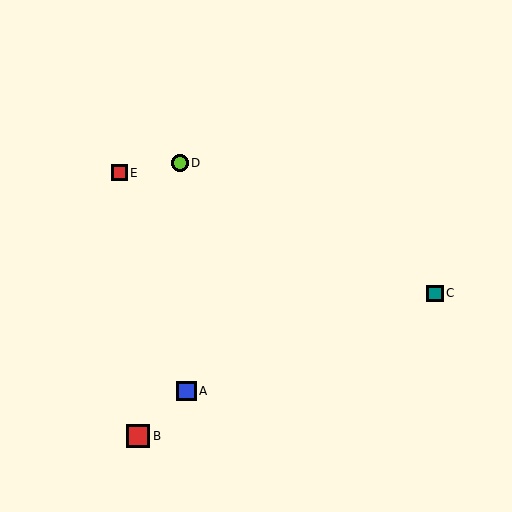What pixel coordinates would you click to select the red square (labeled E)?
Click at (119, 173) to select the red square E.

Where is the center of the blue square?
The center of the blue square is at (186, 391).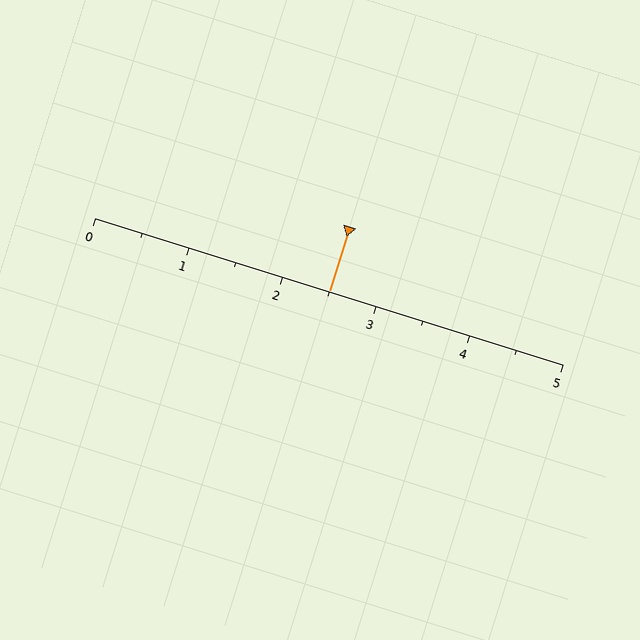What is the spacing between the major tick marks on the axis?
The major ticks are spaced 1 apart.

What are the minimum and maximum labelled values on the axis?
The axis runs from 0 to 5.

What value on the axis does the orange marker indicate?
The marker indicates approximately 2.5.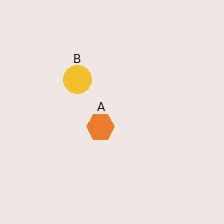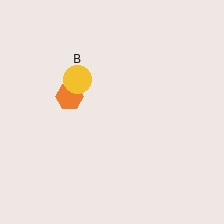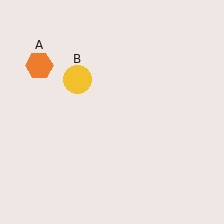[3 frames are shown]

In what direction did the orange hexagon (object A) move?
The orange hexagon (object A) moved up and to the left.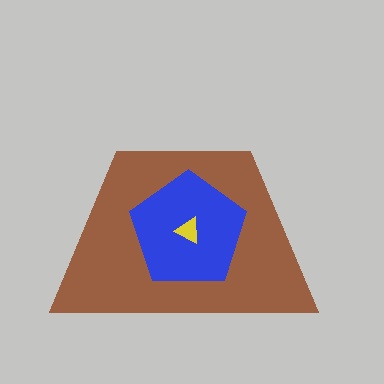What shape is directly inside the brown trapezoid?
The blue pentagon.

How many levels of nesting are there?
3.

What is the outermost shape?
The brown trapezoid.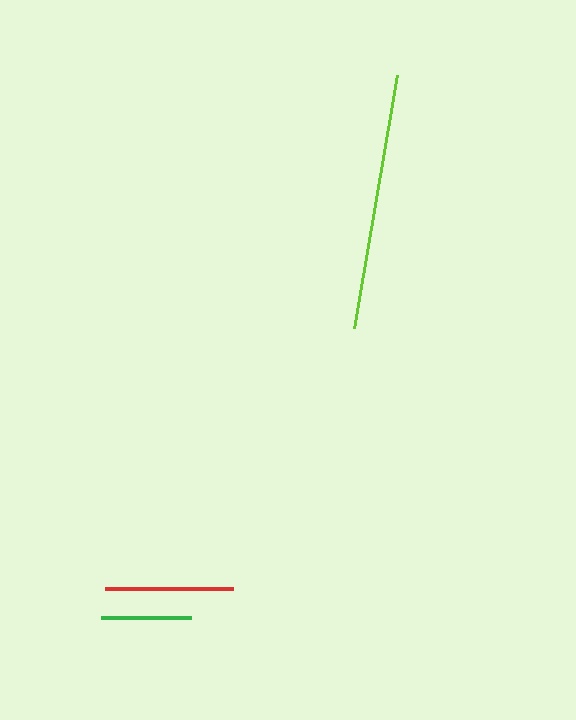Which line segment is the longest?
The lime line is the longest at approximately 256 pixels.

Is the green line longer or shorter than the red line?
The red line is longer than the green line.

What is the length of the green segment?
The green segment is approximately 90 pixels long.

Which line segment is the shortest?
The green line is the shortest at approximately 90 pixels.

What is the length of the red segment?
The red segment is approximately 128 pixels long.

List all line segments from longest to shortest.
From longest to shortest: lime, red, green.